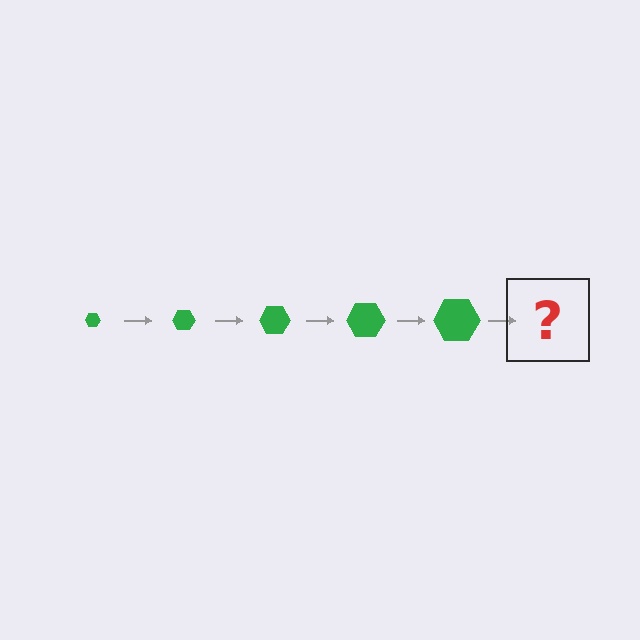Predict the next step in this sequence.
The next step is a green hexagon, larger than the previous one.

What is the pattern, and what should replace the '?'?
The pattern is that the hexagon gets progressively larger each step. The '?' should be a green hexagon, larger than the previous one.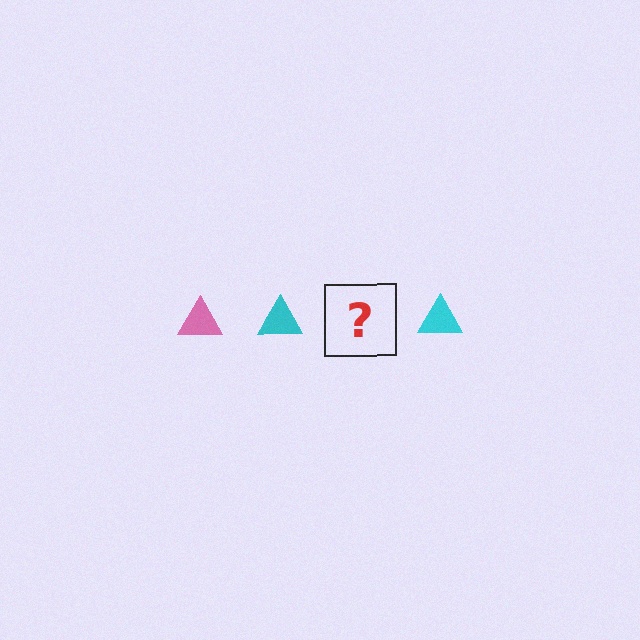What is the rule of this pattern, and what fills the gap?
The rule is that the pattern cycles through pink, cyan triangles. The gap should be filled with a pink triangle.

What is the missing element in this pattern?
The missing element is a pink triangle.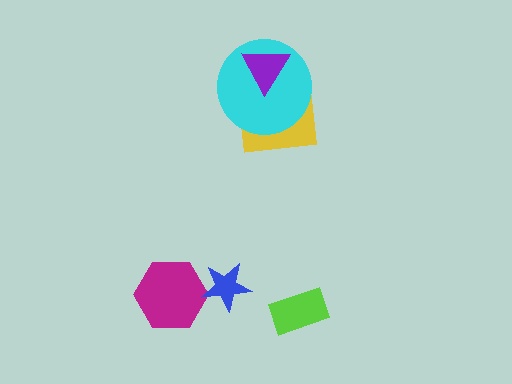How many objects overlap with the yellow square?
2 objects overlap with the yellow square.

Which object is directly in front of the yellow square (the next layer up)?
The cyan circle is directly in front of the yellow square.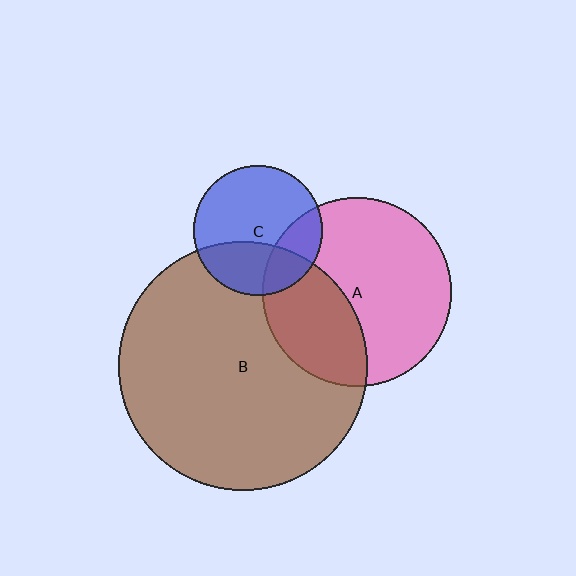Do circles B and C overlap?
Yes.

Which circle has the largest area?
Circle B (brown).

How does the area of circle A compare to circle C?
Approximately 2.1 times.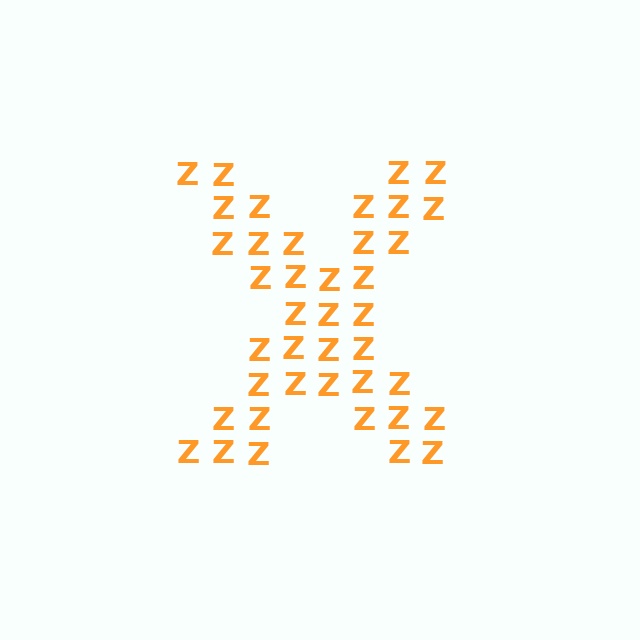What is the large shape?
The large shape is the letter X.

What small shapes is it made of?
It is made of small letter Z's.